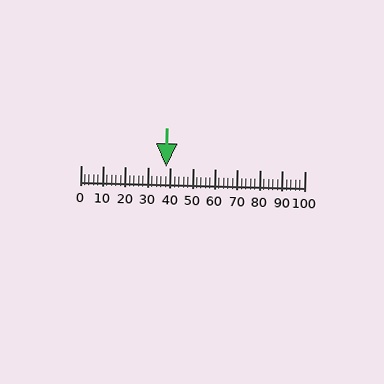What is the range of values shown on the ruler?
The ruler shows values from 0 to 100.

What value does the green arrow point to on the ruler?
The green arrow points to approximately 38.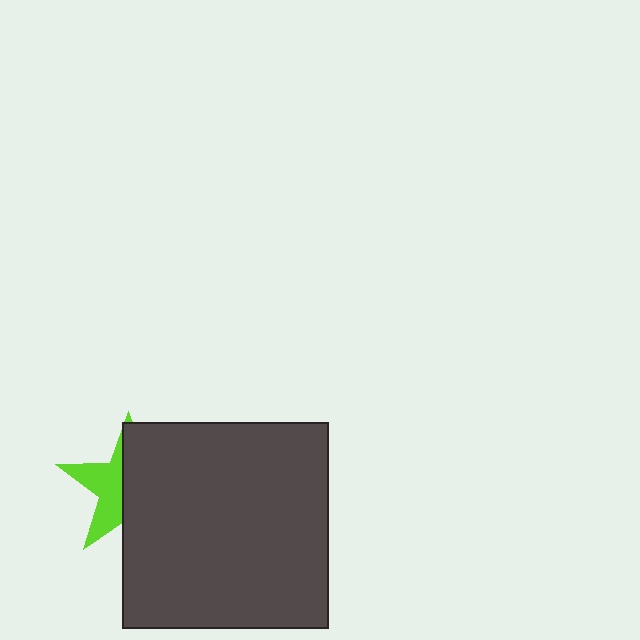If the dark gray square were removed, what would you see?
You would see the complete lime star.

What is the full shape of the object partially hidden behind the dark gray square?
The partially hidden object is a lime star.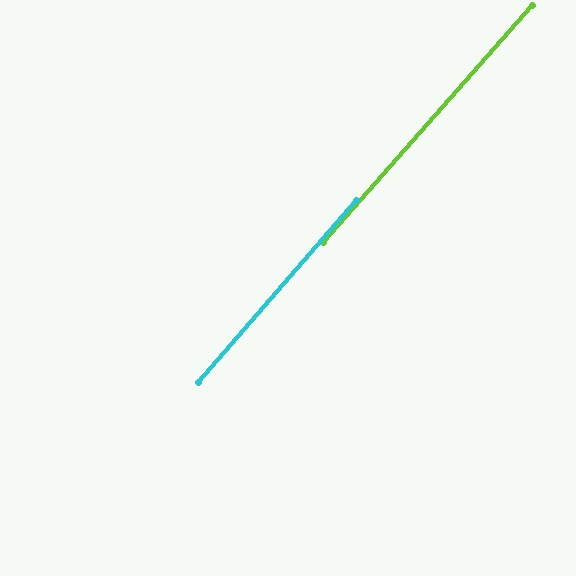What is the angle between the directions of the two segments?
Approximately 1 degree.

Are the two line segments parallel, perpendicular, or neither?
Parallel — their directions differ by only 0.6°.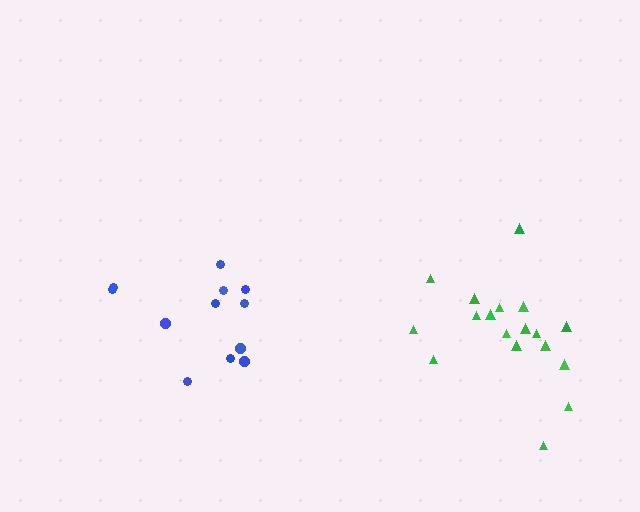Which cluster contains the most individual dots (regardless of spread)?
Green (18).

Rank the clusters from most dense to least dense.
blue, green.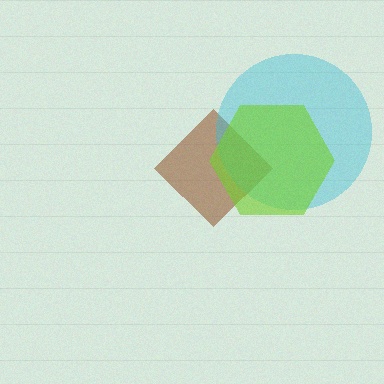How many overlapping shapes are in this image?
There are 3 overlapping shapes in the image.